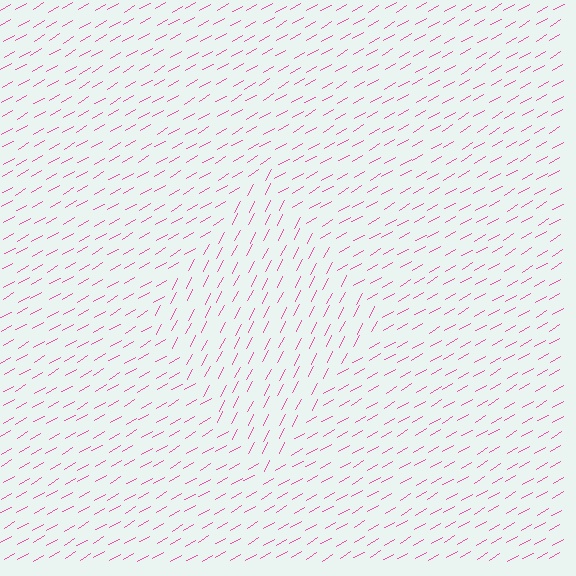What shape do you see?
I see a diamond.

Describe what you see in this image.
The image is filled with small pink line segments. A diamond region in the image has lines oriented differently from the surrounding lines, creating a visible texture boundary.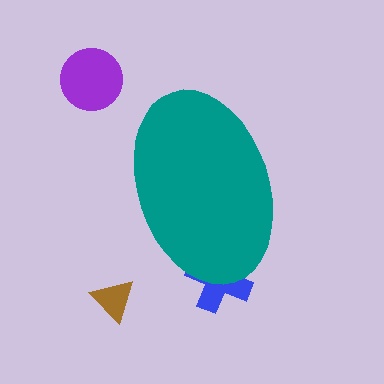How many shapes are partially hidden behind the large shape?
1 shape is partially hidden.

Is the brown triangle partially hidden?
No, the brown triangle is fully visible.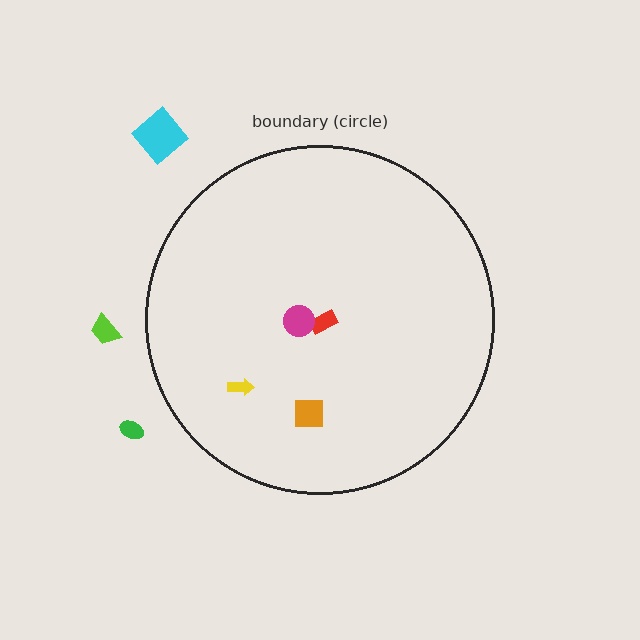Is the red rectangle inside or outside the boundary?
Inside.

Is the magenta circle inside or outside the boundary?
Inside.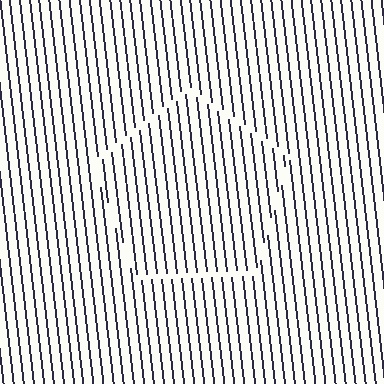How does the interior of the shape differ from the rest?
The interior of the shape contains the same grating, shifted by half a period — the contour is defined by the phase discontinuity where line-ends from the inner and outer gratings abut.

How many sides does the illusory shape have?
5 sides — the line-ends trace a pentagon.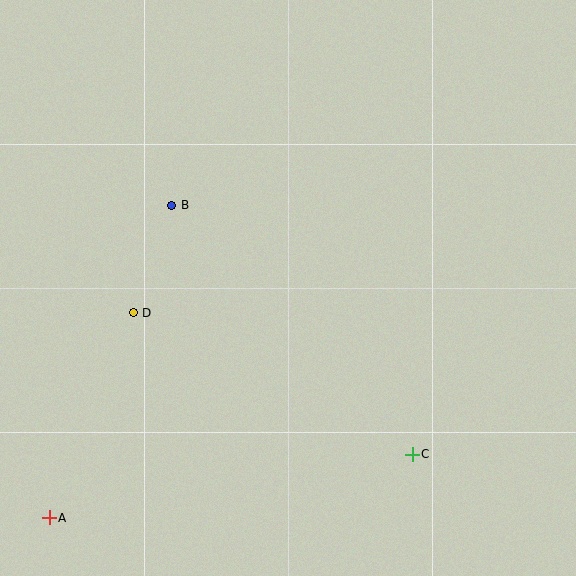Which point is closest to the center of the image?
Point B at (172, 205) is closest to the center.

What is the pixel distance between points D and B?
The distance between D and B is 114 pixels.